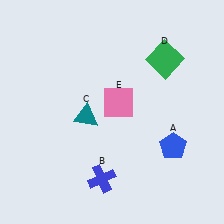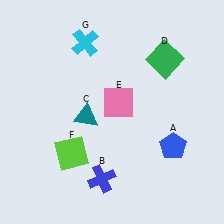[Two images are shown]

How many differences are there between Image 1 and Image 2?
There are 2 differences between the two images.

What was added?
A lime square (F), a cyan cross (G) were added in Image 2.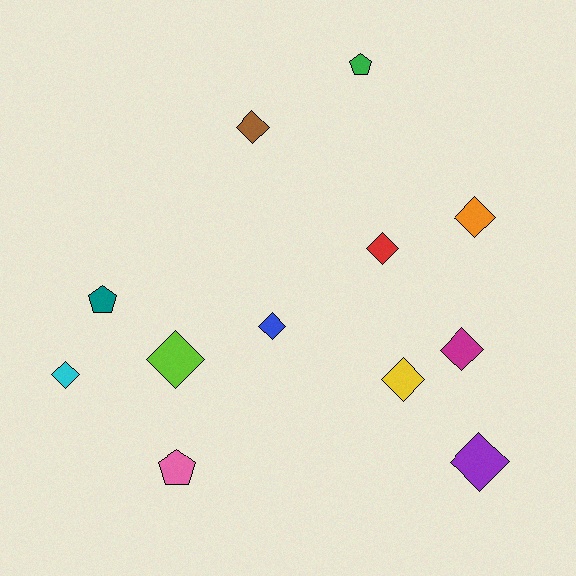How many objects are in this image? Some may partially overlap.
There are 12 objects.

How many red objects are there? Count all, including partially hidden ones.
There is 1 red object.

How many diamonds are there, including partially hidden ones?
There are 9 diamonds.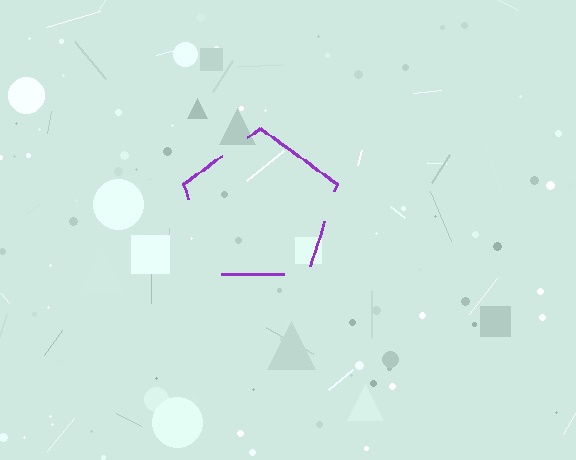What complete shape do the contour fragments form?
The contour fragments form a pentagon.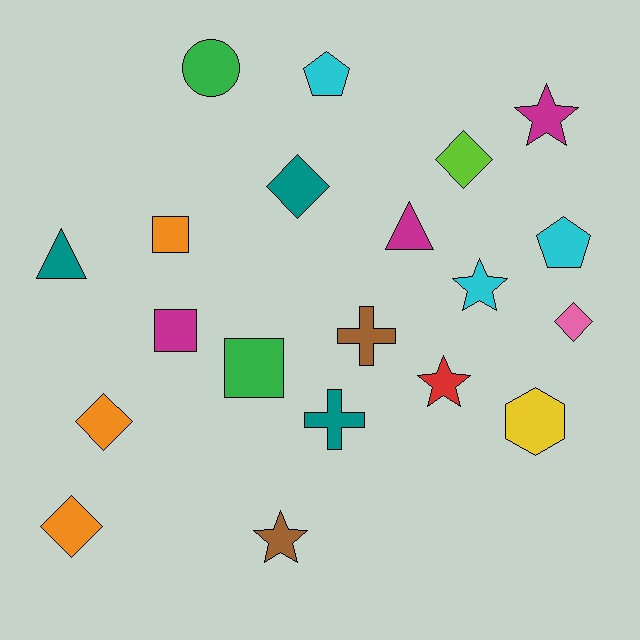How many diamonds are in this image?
There are 5 diamonds.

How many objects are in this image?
There are 20 objects.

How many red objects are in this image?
There is 1 red object.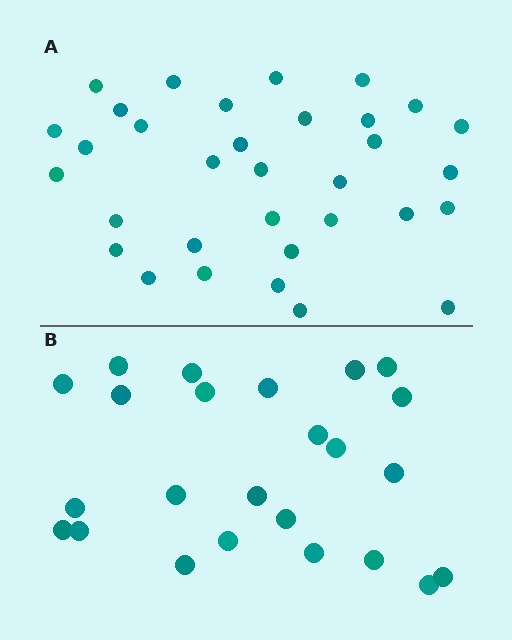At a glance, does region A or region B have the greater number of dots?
Region A (the top region) has more dots.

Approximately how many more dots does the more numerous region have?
Region A has roughly 8 or so more dots than region B.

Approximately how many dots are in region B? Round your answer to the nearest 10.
About 20 dots. (The exact count is 24, which rounds to 20.)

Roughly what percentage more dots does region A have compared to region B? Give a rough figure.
About 40% more.